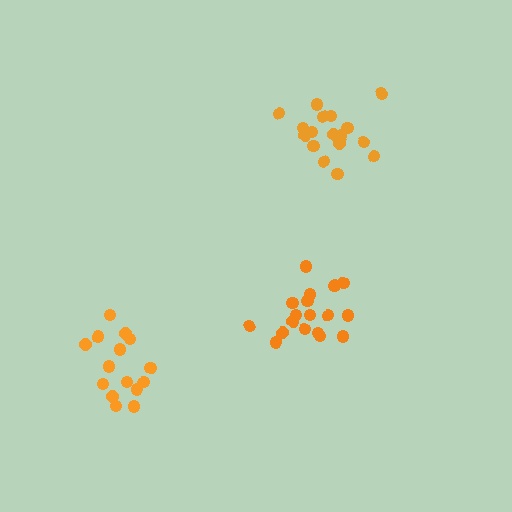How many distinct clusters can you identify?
There are 3 distinct clusters.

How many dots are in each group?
Group 1: 19 dots, Group 2: 15 dots, Group 3: 17 dots (51 total).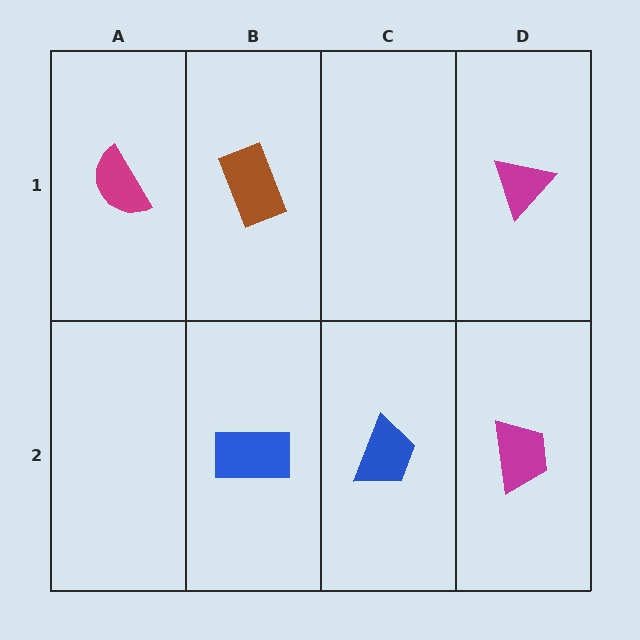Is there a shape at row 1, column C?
No, that cell is empty.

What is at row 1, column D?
A magenta triangle.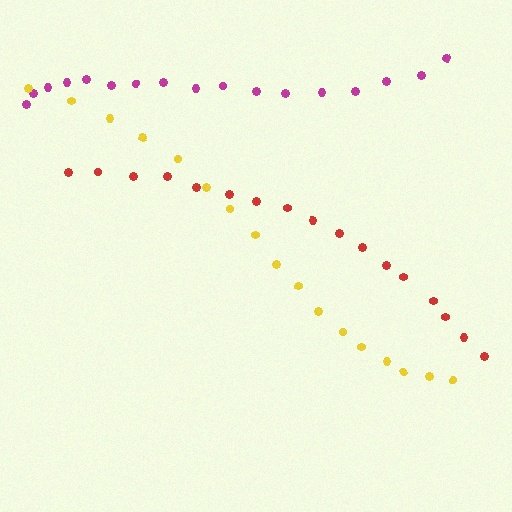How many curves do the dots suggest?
There are 3 distinct paths.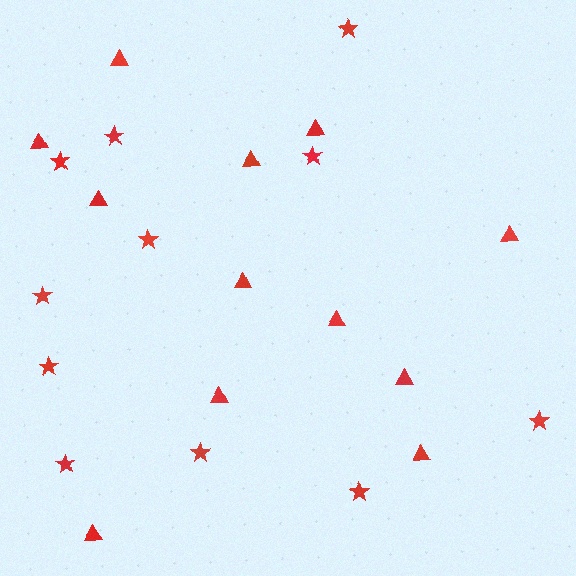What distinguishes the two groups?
There are 2 groups: one group of stars (11) and one group of triangles (12).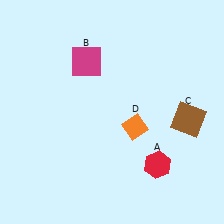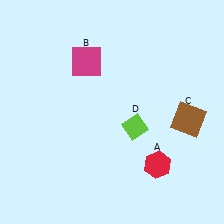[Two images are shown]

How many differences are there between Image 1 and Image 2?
There is 1 difference between the two images.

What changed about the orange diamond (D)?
In Image 1, D is orange. In Image 2, it changed to lime.